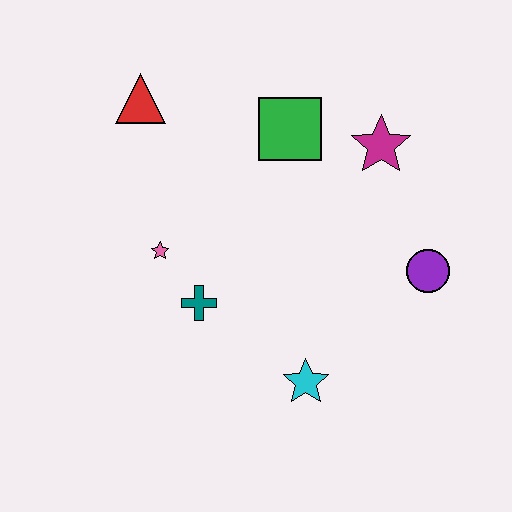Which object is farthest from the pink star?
The purple circle is farthest from the pink star.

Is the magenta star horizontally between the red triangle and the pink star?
No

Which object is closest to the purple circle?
The magenta star is closest to the purple circle.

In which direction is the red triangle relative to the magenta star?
The red triangle is to the left of the magenta star.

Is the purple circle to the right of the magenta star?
Yes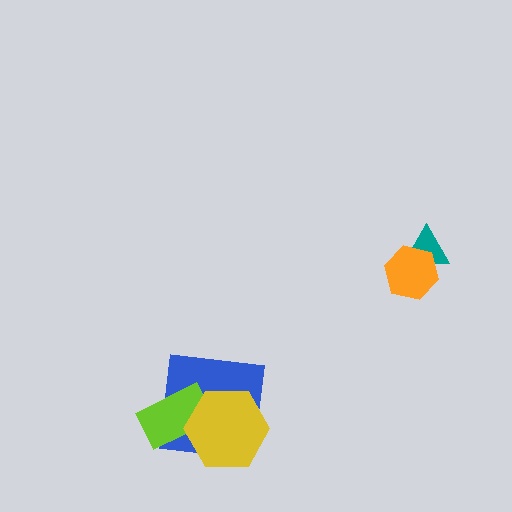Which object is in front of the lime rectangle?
The yellow hexagon is in front of the lime rectangle.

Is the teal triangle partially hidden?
Yes, it is partially covered by another shape.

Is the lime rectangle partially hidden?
Yes, it is partially covered by another shape.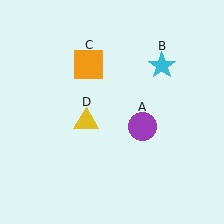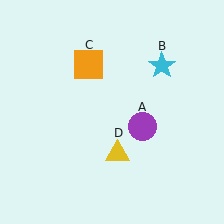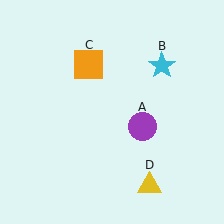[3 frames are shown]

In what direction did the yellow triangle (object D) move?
The yellow triangle (object D) moved down and to the right.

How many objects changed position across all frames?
1 object changed position: yellow triangle (object D).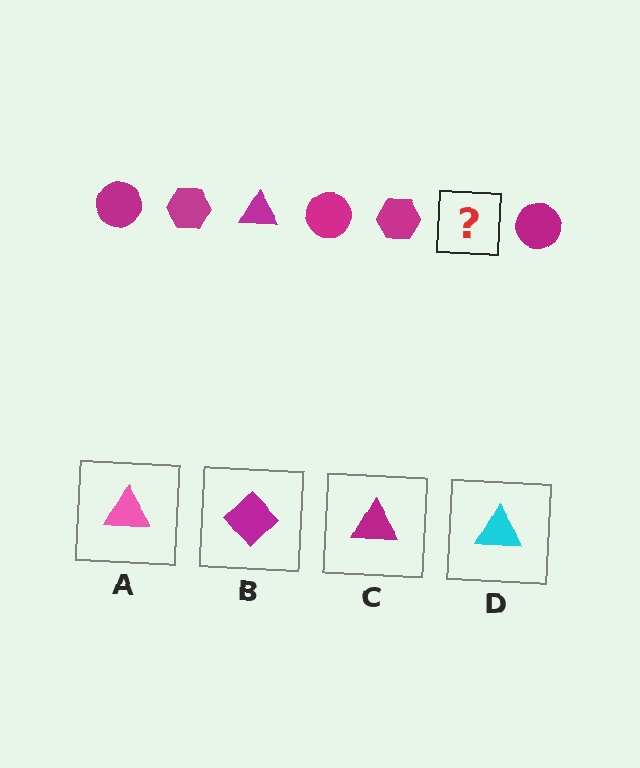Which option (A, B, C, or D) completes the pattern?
C.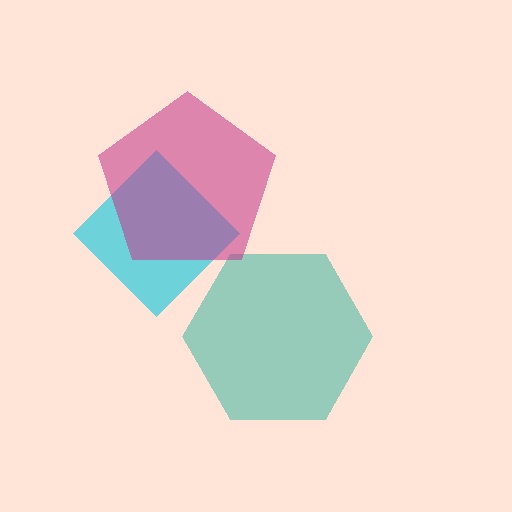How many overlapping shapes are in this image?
There are 3 overlapping shapes in the image.